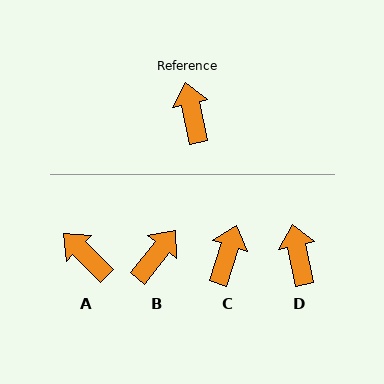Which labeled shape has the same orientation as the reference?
D.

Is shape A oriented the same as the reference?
No, it is off by about 33 degrees.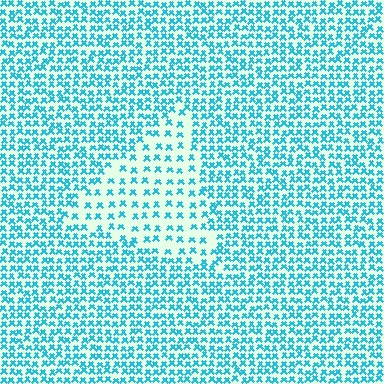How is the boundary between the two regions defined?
The boundary is defined by a change in element density (approximately 2.1x ratio). All elements are the same color, size, and shape.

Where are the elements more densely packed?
The elements are more densely packed outside the triangle boundary.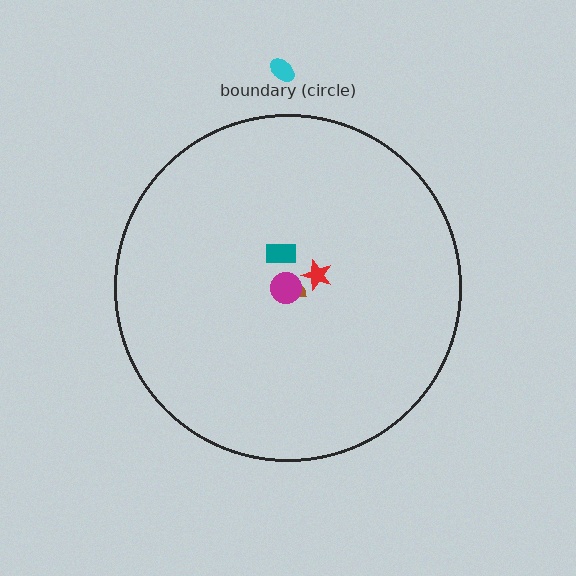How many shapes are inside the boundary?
4 inside, 1 outside.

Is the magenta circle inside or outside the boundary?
Inside.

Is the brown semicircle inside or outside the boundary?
Inside.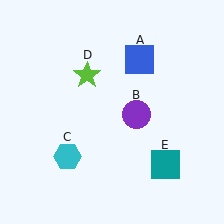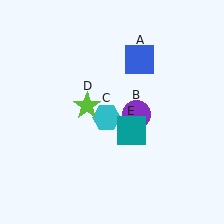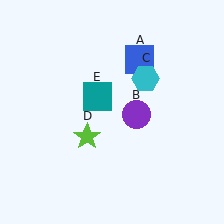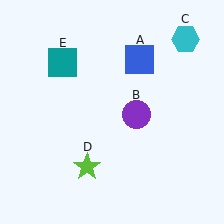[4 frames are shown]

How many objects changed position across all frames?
3 objects changed position: cyan hexagon (object C), lime star (object D), teal square (object E).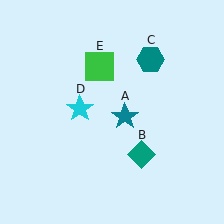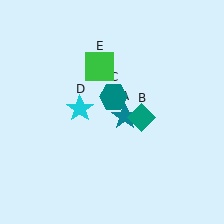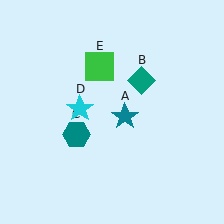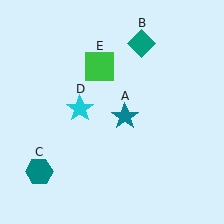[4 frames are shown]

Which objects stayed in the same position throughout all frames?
Teal star (object A) and cyan star (object D) and green square (object E) remained stationary.